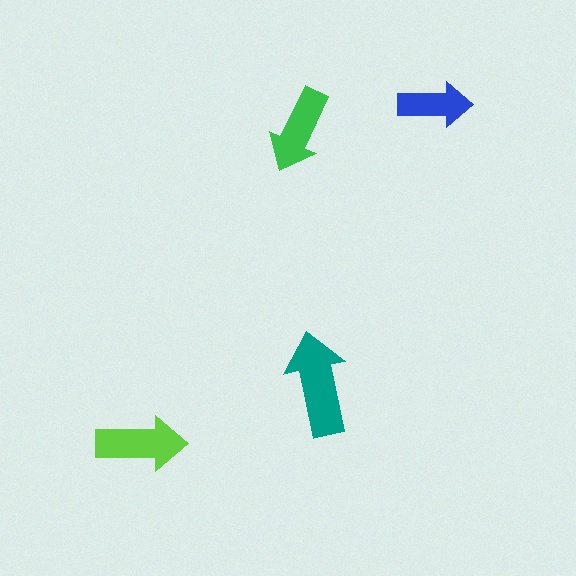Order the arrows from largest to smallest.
the teal one, the lime one, the green one, the blue one.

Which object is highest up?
The blue arrow is topmost.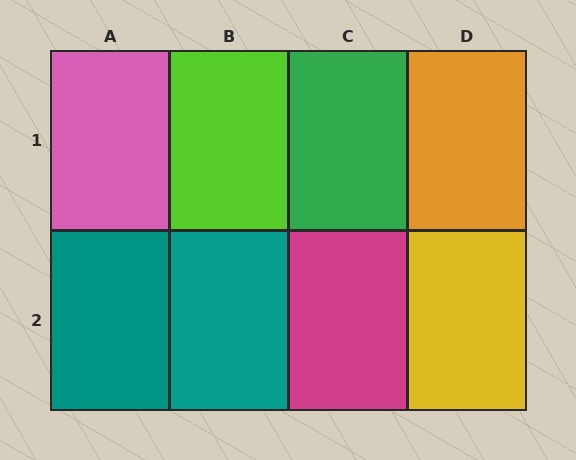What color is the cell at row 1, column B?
Lime.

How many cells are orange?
1 cell is orange.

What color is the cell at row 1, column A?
Pink.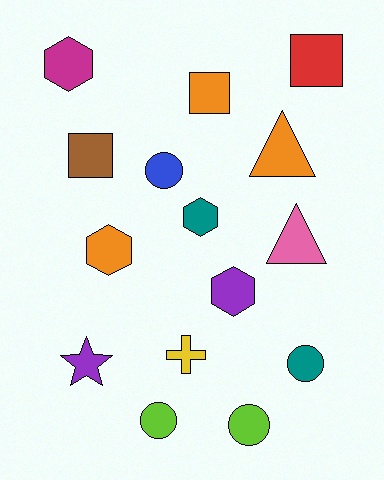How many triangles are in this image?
There are 2 triangles.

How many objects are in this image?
There are 15 objects.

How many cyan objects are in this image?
There are no cyan objects.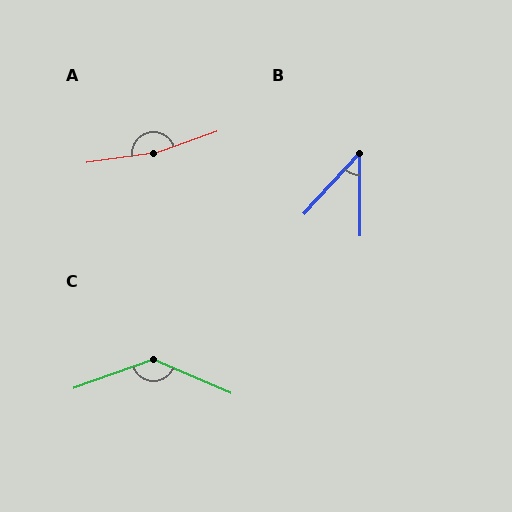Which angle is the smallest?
B, at approximately 43 degrees.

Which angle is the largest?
A, at approximately 169 degrees.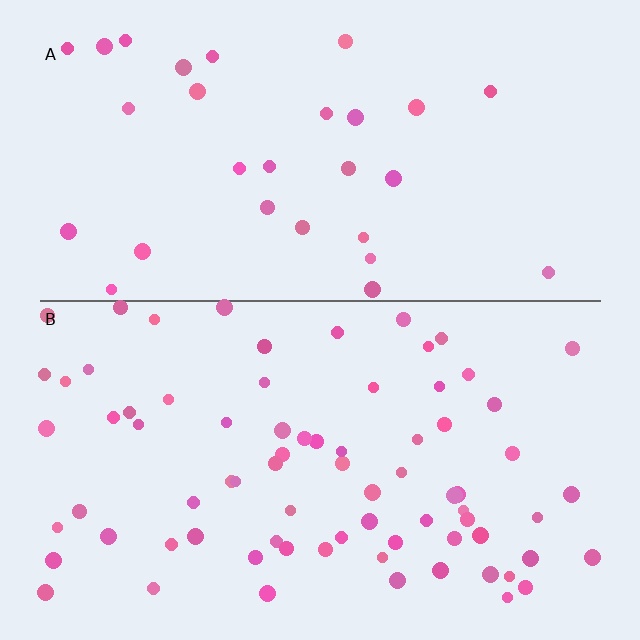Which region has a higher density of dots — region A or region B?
B (the bottom).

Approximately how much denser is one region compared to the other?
Approximately 2.6× — region B over region A.